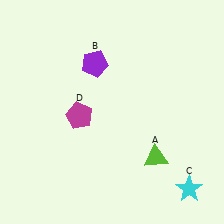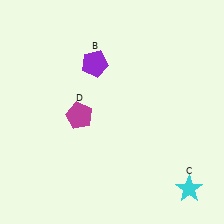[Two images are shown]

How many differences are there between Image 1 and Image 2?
There is 1 difference between the two images.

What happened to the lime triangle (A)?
The lime triangle (A) was removed in Image 2. It was in the bottom-right area of Image 1.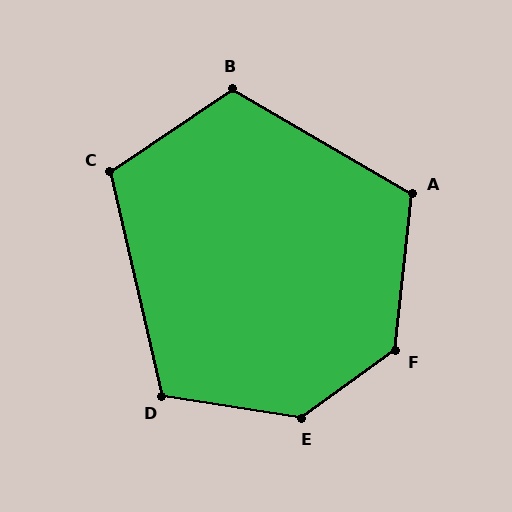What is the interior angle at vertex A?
Approximately 114 degrees (obtuse).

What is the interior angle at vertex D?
Approximately 112 degrees (obtuse).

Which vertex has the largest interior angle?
E, at approximately 135 degrees.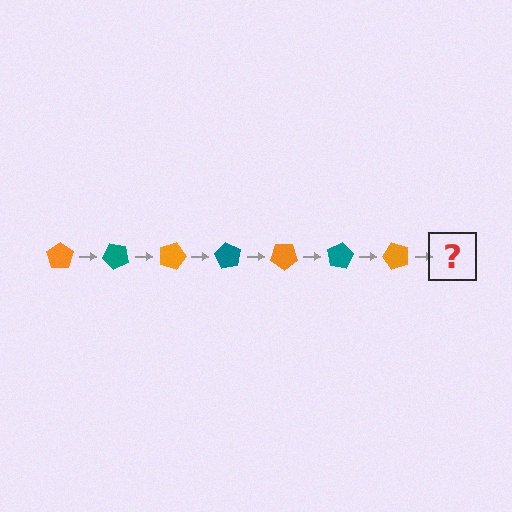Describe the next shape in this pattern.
It should be a teal pentagon, rotated 315 degrees from the start.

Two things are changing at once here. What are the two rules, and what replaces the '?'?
The two rules are that it rotates 45 degrees each step and the color cycles through orange and teal. The '?' should be a teal pentagon, rotated 315 degrees from the start.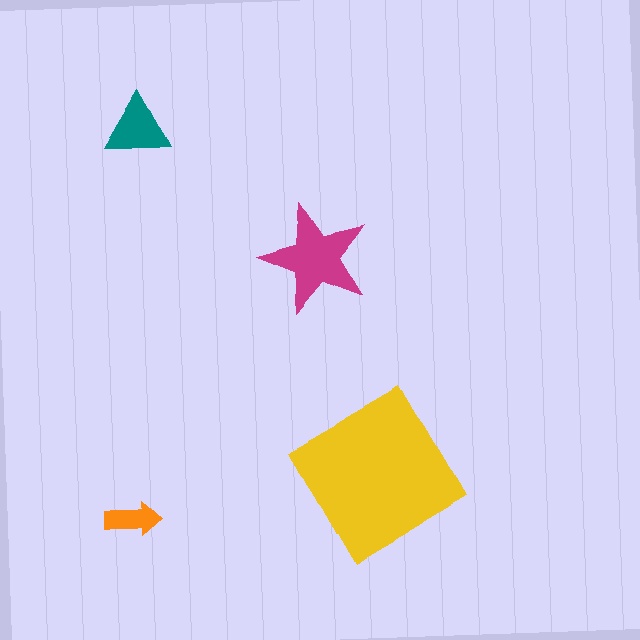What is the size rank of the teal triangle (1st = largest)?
3rd.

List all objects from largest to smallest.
The yellow diamond, the magenta star, the teal triangle, the orange arrow.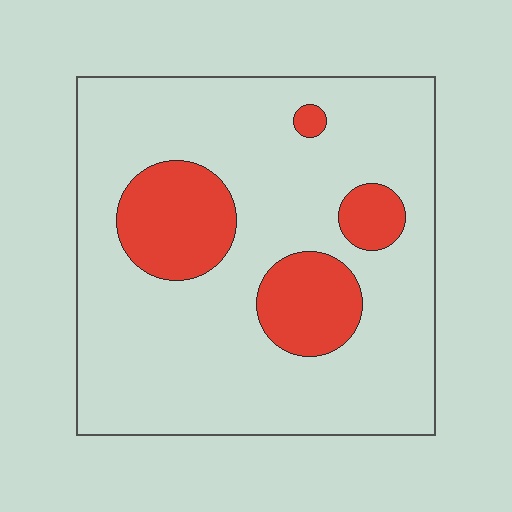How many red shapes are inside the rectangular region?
4.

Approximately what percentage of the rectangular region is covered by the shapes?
Approximately 20%.